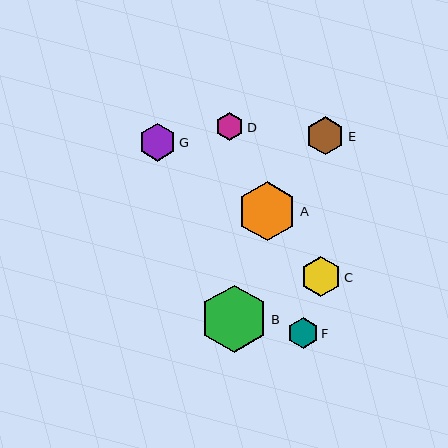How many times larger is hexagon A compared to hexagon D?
Hexagon A is approximately 2.1 times the size of hexagon D.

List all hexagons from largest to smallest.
From largest to smallest: B, A, C, E, G, F, D.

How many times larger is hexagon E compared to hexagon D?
Hexagon E is approximately 1.4 times the size of hexagon D.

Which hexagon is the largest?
Hexagon B is the largest with a size of approximately 68 pixels.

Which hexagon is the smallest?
Hexagon D is the smallest with a size of approximately 28 pixels.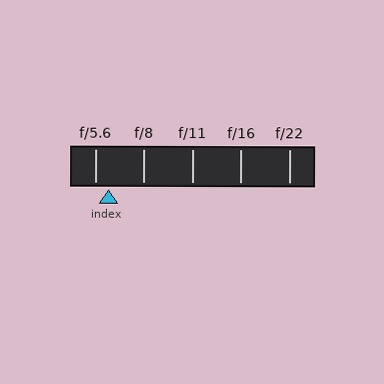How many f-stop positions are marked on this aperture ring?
There are 5 f-stop positions marked.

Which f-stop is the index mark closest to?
The index mark is closest to f/5.6.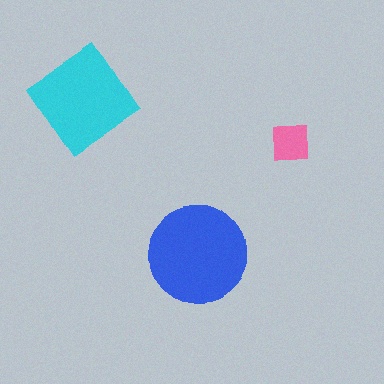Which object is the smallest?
The pink square.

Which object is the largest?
The blue circle.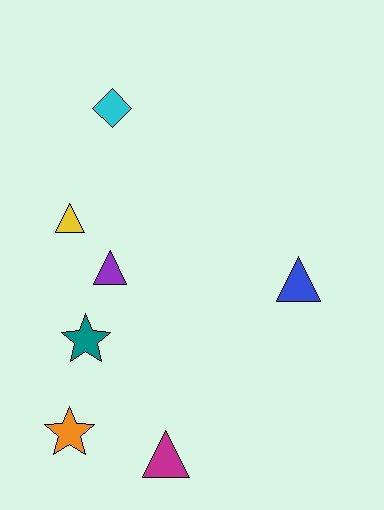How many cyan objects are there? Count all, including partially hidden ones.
There is 1 cyan object.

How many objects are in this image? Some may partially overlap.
There are 7 objects.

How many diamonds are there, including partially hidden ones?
There is 1 diamond.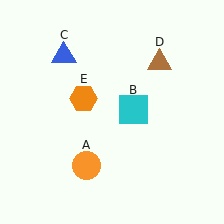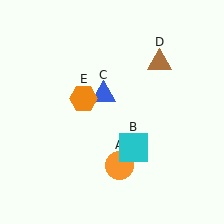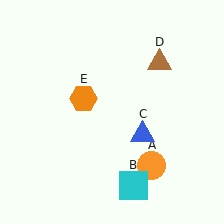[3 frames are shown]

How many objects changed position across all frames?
3 objects changed position: orange circle (object A), cyan square (object B), blue triangle (object C).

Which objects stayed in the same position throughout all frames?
Brown triangle (object D) and orange hexagon (object E) remained stationary.